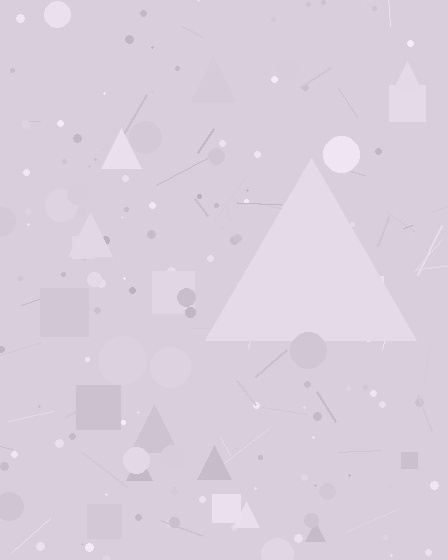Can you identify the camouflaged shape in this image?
The camouflaged shape is a triangle.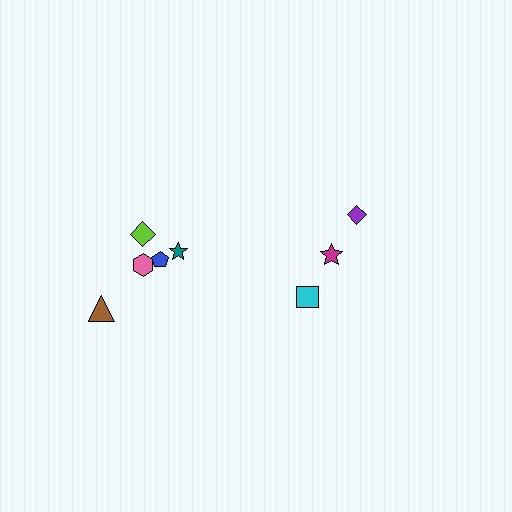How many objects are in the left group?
There are 5 objects.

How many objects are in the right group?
There are 3 objects.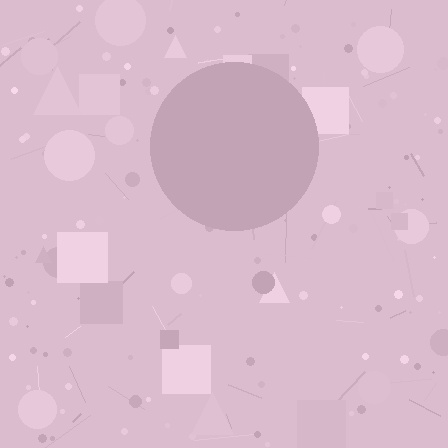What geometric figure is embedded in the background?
A circle is embedded in the background.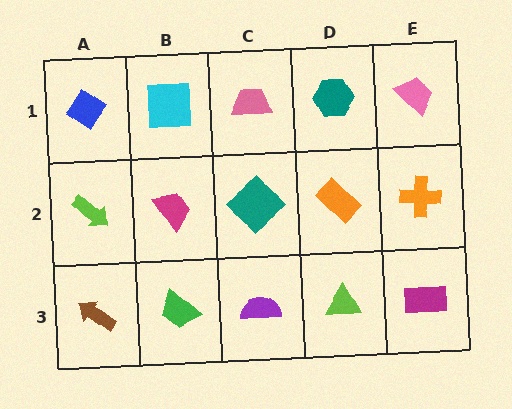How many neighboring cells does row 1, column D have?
3.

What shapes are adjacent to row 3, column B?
A magenta trapezoid (row 2, column B), a brown arrow (row 3, column A), a purple semicircle (row 3, column C).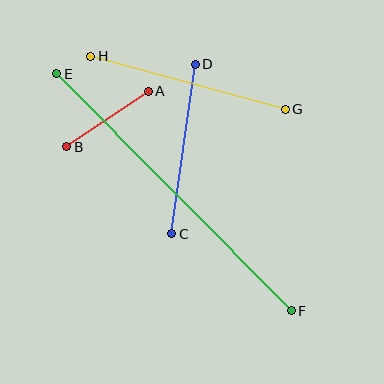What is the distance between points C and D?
The distance is approximately 171 pixels.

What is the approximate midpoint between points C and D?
The midpoint is at approximately (183, 149) pixels.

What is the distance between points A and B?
The distance is approximately 98 pixels.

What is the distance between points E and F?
The distance is approximately 333 pixels.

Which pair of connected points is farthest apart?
Points E and F are farthest apart.